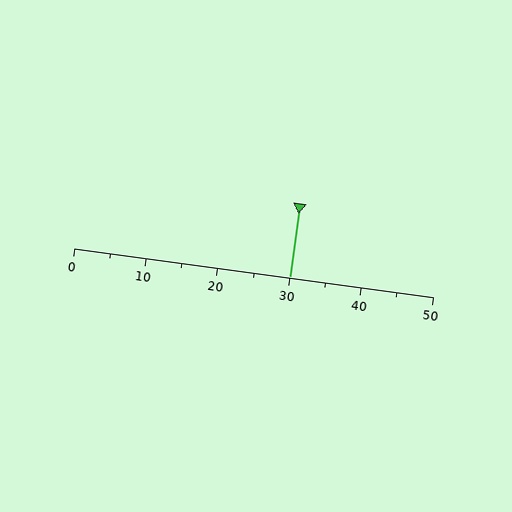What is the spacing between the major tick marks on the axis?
The major ticks are spaced 10 apart.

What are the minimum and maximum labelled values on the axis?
The axis runs from 0 to 50.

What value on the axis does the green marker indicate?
The marker indicates approximately 30.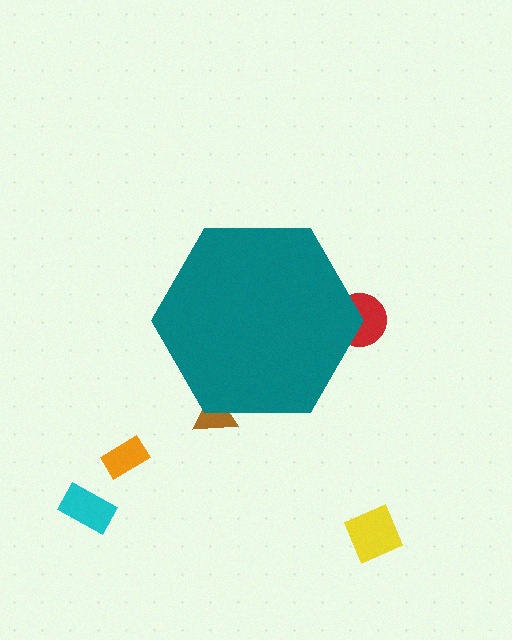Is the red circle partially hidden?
Yes, the red circle is partially hidden behind the teal hexagon.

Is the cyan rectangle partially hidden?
No, the cyan rectangle is fully visible.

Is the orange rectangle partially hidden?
No, the orange rectangle is fully visible.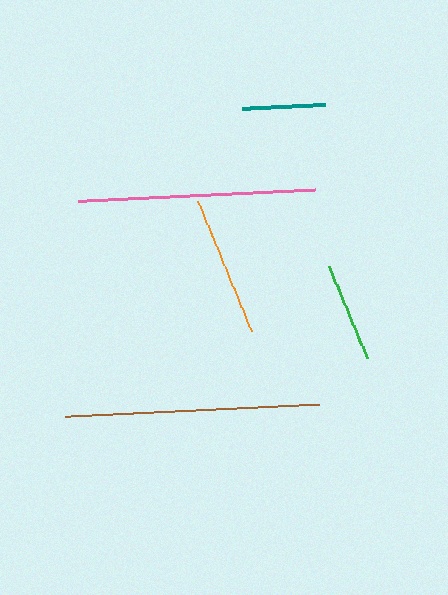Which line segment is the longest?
The brown line is the longest at approximately 255 pixels.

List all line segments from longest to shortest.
From longest to shortest: brown, pink, orange, green, teal.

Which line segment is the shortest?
The teal line is the shortest at approximately 82 pixels.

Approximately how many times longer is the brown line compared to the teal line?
The brown line is approximately 3.1 times the length of the teal line.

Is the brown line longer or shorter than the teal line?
The brown line is longer than the teal line.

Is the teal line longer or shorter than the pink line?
The pink line is longer than the teal line.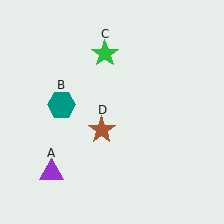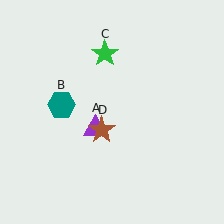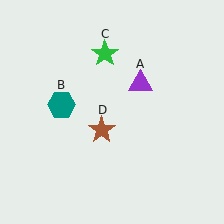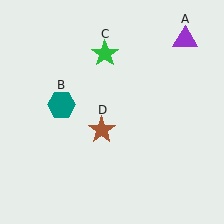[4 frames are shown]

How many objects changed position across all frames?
1 object changed position: purple triangle (object A).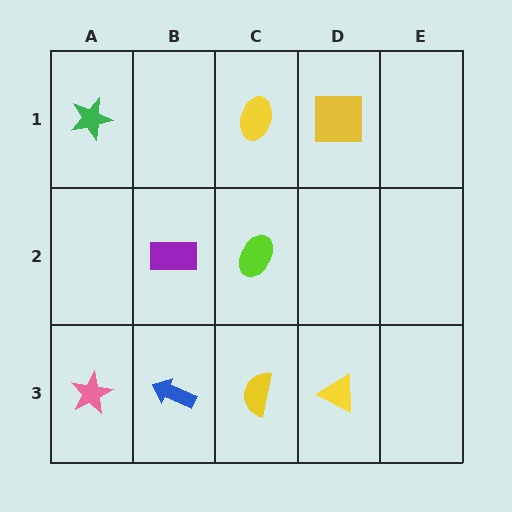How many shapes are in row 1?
3 shapes.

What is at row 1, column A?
A green star.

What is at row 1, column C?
A yellow ellipse.